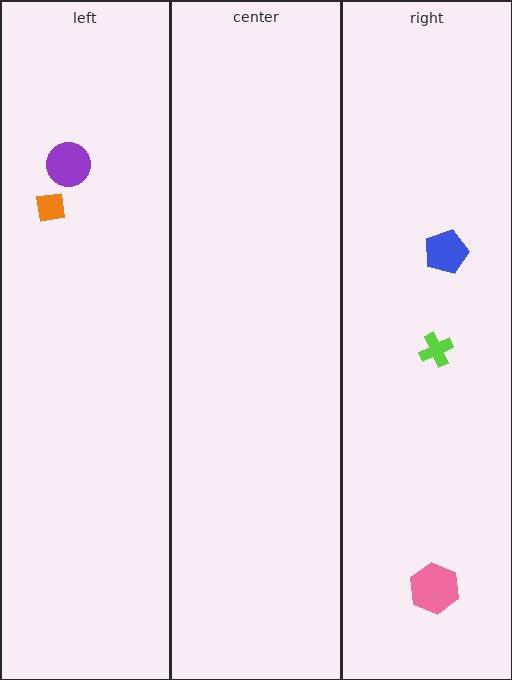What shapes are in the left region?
The purple circle, the orange square.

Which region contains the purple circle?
The left region.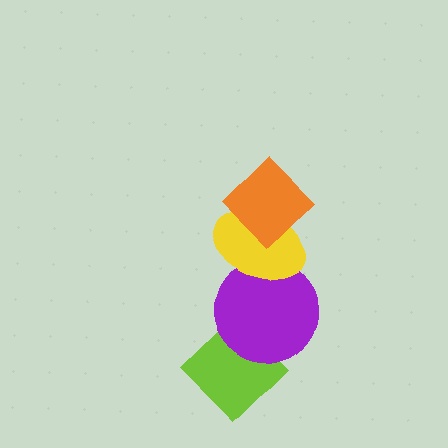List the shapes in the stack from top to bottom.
From top to bottom: the orange diamond, the yellow ellipse, the purple circle, the lime diamond.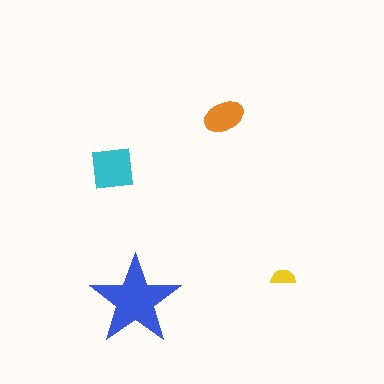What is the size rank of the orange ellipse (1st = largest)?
3rd.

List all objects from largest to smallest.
The blue star, the cyan square, the orange ellipse, the yellow semicircle.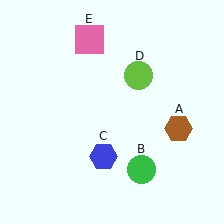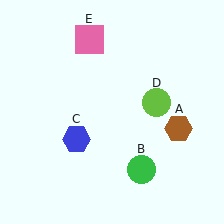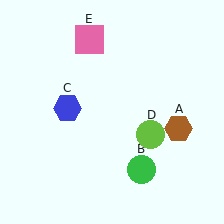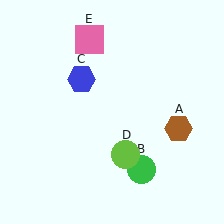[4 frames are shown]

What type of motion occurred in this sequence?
The blue hexagon (object C), lime circle (object D) rotated clockwise around the center of the scene.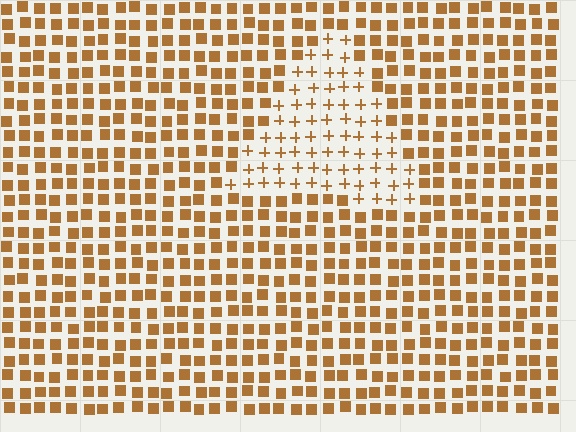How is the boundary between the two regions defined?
The boundary is defined by a change in element shape: plus signs inside vs. squares outside. All elements share the same color and spacing.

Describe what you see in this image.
The image is filled with small brown elements arranged in a uniform grid. A triangle-shaped region contains plus signs, while the surrounding area contains squares. The boundary is defined purely by the change in element shape.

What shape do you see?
I see a triangle.